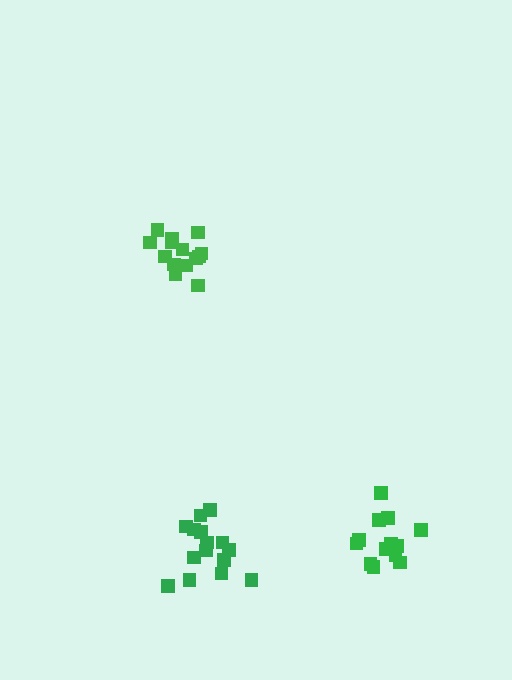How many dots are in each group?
Group 1: 13 dots, Group 2: 15 dots, Group 3: 16 dots (44 total).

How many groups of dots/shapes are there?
There are 3 groups.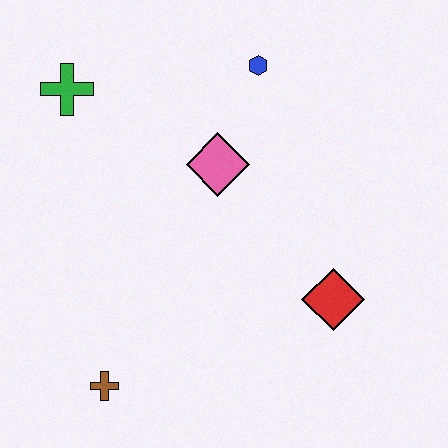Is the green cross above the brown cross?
Yes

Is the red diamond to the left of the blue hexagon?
No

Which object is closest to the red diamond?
The pink diamond is closest to the red diamond.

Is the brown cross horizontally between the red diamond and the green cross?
Yes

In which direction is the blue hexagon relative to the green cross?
The blue hexagon is to the right of the green cross.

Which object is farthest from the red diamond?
The green cross is farthest from the red diamond.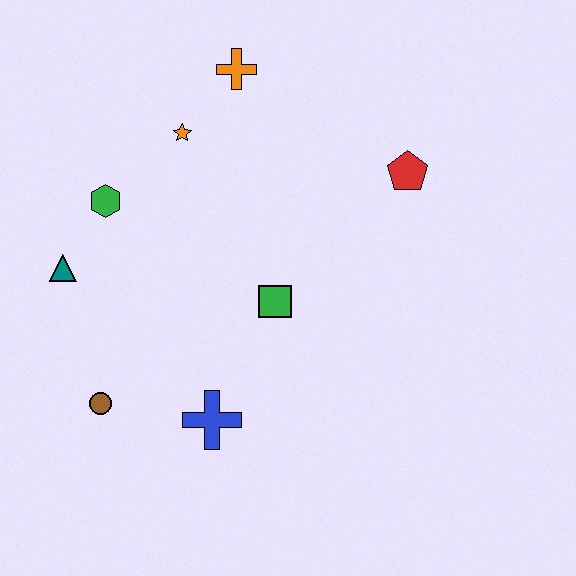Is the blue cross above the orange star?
No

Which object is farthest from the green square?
The orange cross is farthest from the green square.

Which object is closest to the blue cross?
The brown circle is closest to the blue cross.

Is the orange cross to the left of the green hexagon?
No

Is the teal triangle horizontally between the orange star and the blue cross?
No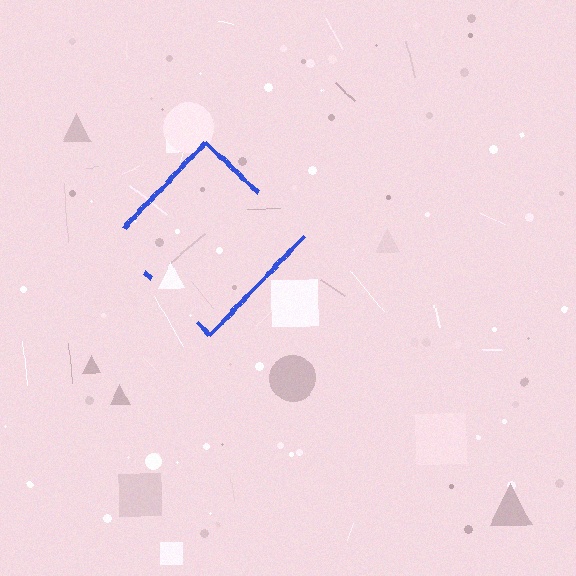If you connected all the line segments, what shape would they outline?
They would outline a diamond.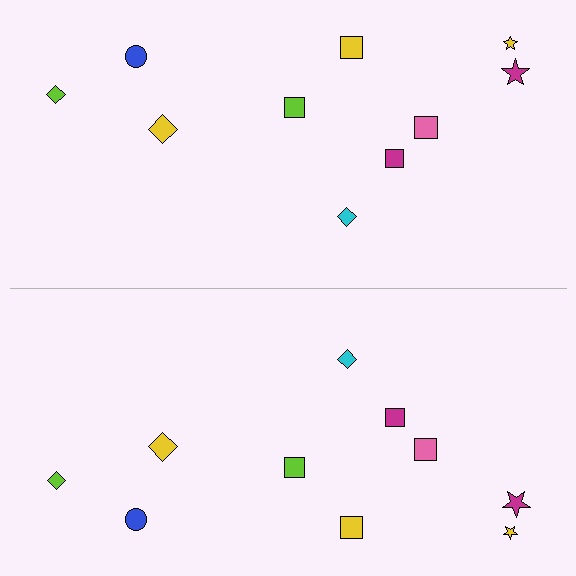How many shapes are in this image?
There are 20 shapes in this image.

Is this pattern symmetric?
Yes, this pattern has bilateral (reflection) symmetry.